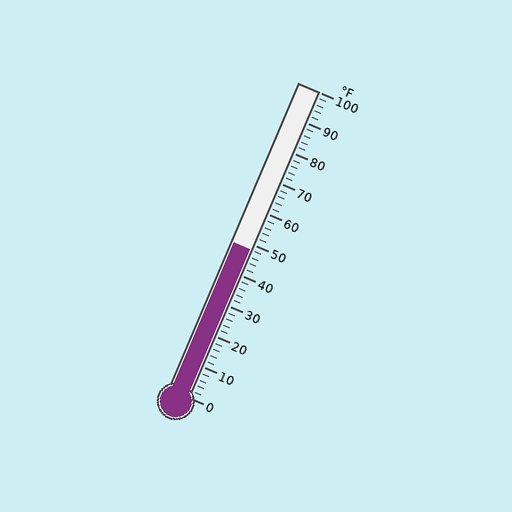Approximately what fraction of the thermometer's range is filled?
The thermometer is filled to approximately 50% of its range.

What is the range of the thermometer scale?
The thermometer scale ranges from 0°F to 100°F.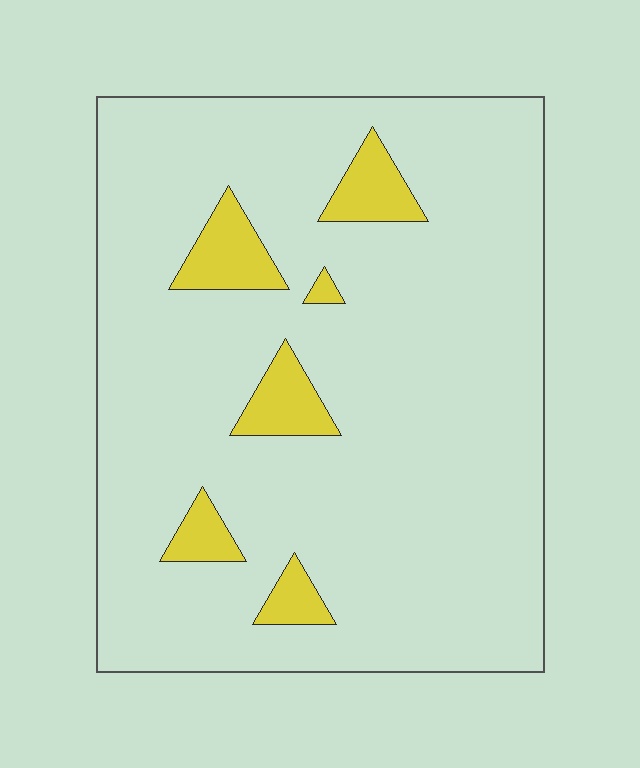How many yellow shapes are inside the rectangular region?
6.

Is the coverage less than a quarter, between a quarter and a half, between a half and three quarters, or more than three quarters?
Less than a quarter.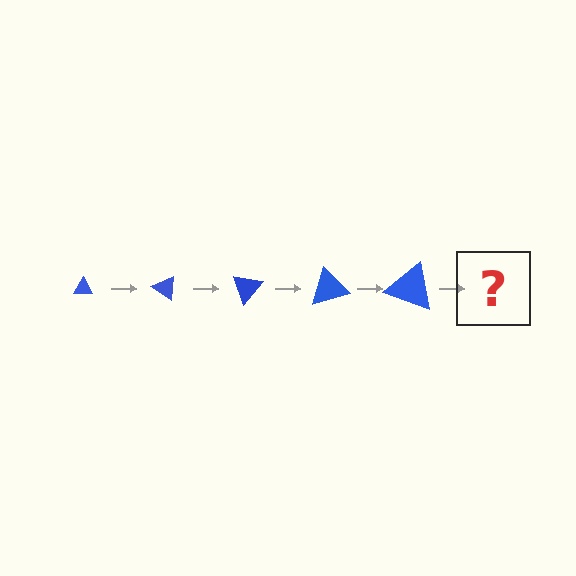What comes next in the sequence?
The next element should be a triangle, larger than the previous one and rotated 175 degrees from the start.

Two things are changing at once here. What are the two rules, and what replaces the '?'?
The two rules are that the triangle grows larger each step and it rotates 35 degrees each step. The '?' should be a triangle, larger than the previous one and rotated 175 degrees from the start.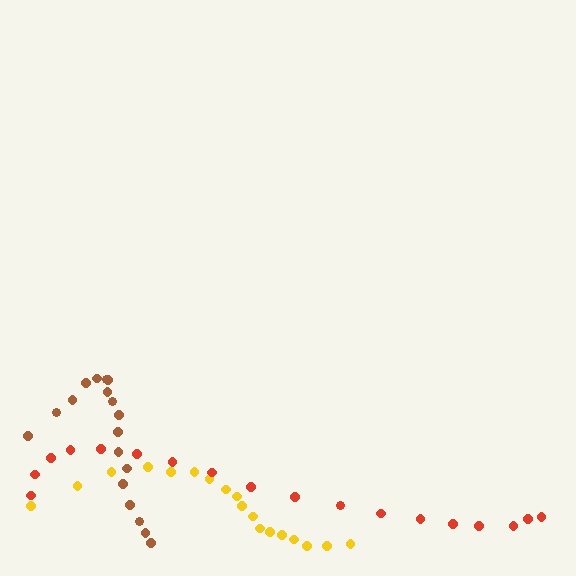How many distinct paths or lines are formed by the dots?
There are 3 distinct paths.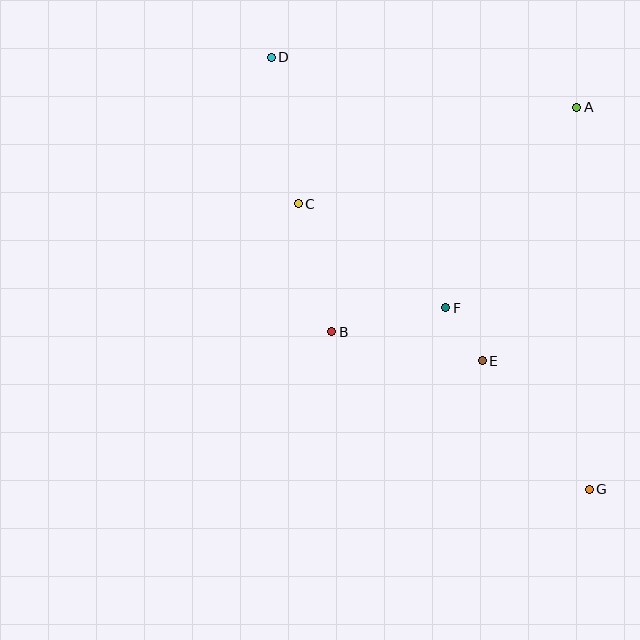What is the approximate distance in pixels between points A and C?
The distance between A and C is approximately 295 pixels.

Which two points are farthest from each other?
Points D and G are farthest from each other.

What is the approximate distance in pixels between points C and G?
The distance between C and G is approximately 408 pixels.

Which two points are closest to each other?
Points E and F are closest to each other.